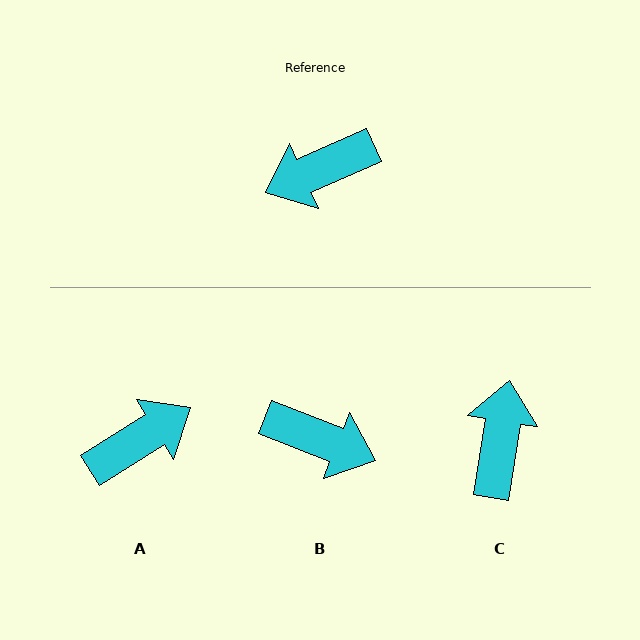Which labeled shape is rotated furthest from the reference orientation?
A, about 172 degrees away.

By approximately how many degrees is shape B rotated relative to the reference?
Approximately 135 degrees counter-clockwise.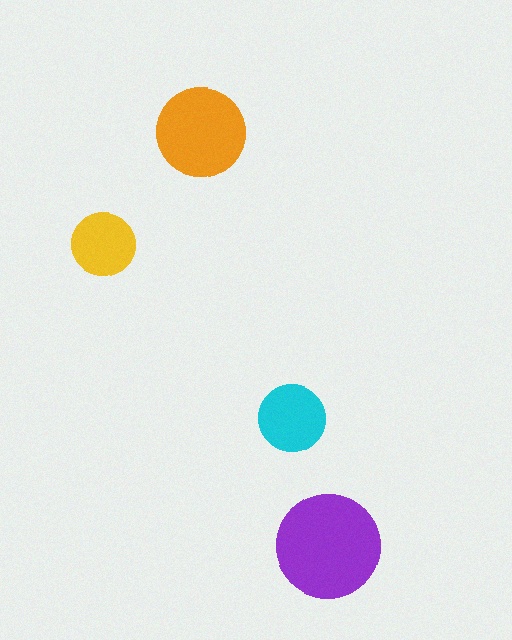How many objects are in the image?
There are 4 objects in the image.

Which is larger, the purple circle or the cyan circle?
The purple one.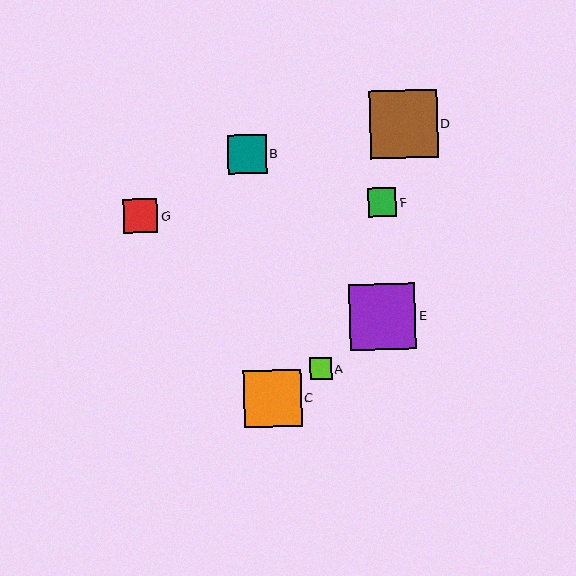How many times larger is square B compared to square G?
Square B is approximately 1.1 times the size of square G.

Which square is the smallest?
Square A is the smallest with a size of approximately 22 pixels.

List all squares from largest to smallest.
From largest to smallest: D, E, C, B, G, F, A.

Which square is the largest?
Square D is the largest with a size of approximately 68 pixels.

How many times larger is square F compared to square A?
Square F is approximately 1.3 times the size of square A.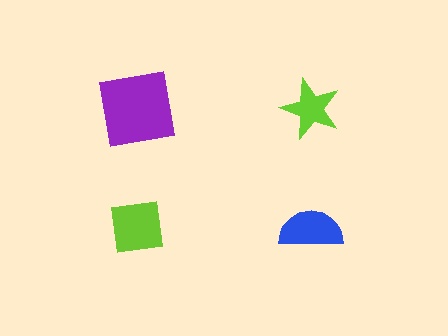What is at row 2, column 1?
A lime square.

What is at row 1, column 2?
A lime star.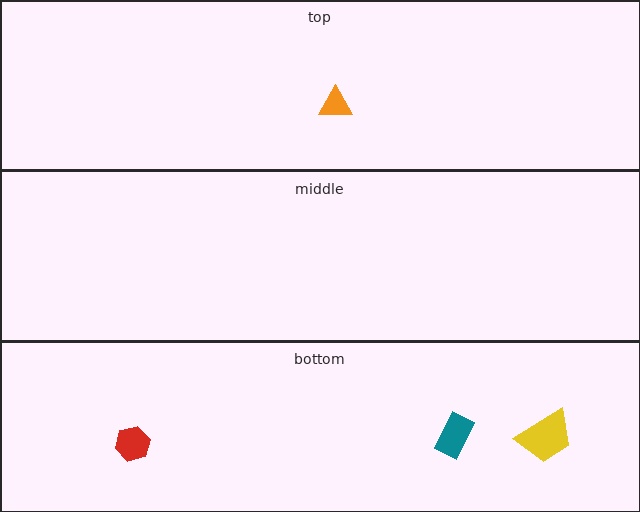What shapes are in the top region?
The orange triangle.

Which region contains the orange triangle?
The top region.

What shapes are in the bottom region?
The red hexagon, the teal rectangle, the yellow trapezoid.